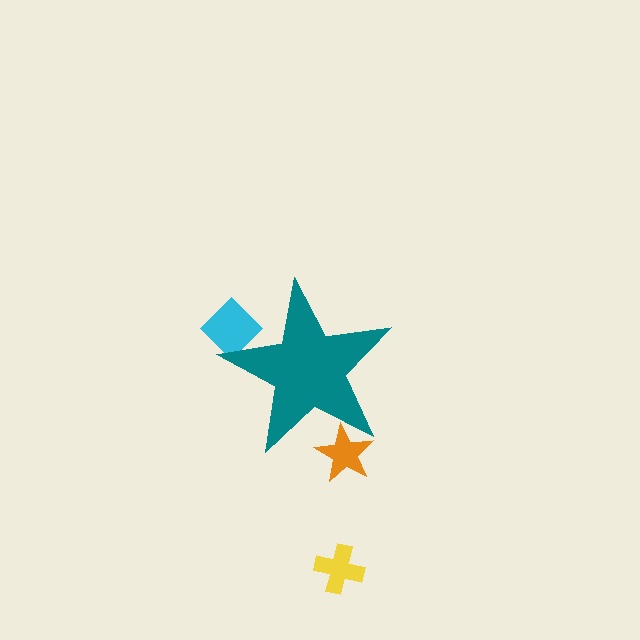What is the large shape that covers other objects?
A teal star.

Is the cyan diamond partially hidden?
Yes, the cyan diamond is partially hidden behind the teal star.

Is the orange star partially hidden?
Yes, the orange star is partially hidden behind the teal star.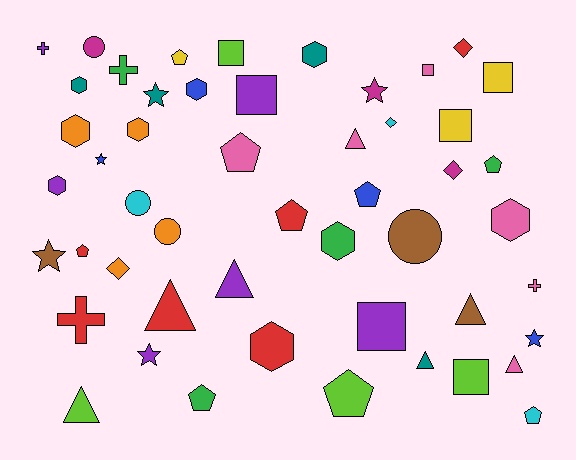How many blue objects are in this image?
There are 4 blue objects.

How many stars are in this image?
There are 6 stars.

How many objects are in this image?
There are 50 objects.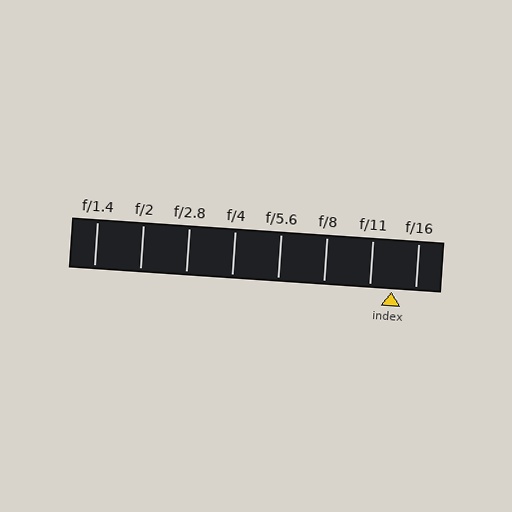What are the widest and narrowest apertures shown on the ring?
The widest aperture shown is f/1.4 and the narrowest is f/16.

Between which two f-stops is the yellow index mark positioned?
The index mark is between f/11 and f/16.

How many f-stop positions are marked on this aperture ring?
There are 8 f-stop positions marked.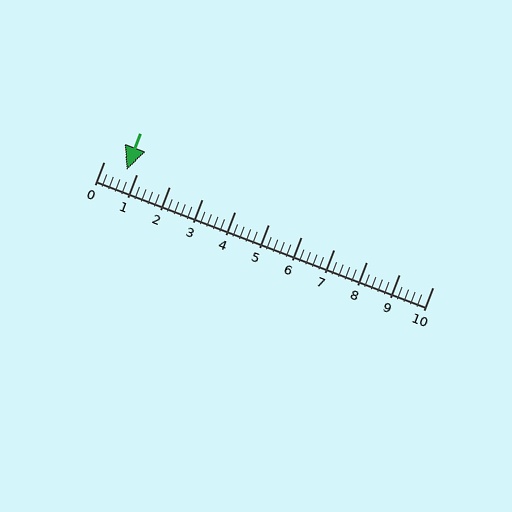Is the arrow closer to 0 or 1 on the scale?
The arrow is closer to 1.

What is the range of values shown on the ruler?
The ruler shows values from 0 to 10.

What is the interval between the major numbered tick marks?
The major tick marks are spaced 1 units apart.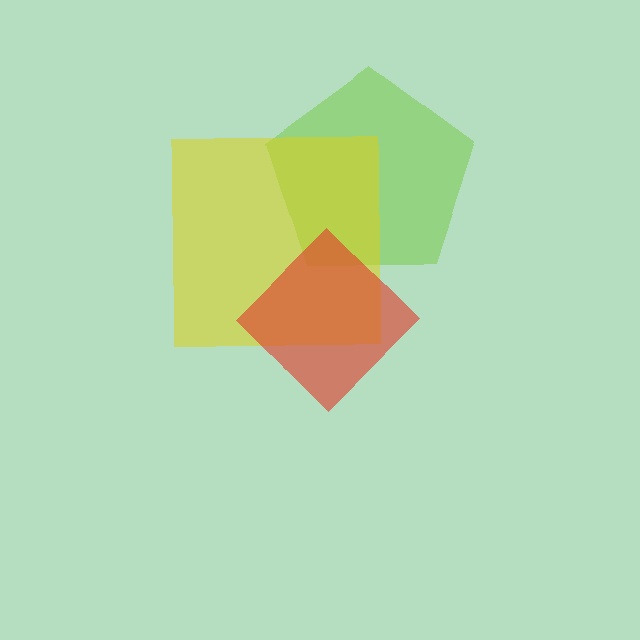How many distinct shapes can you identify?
There are 3 distinct shapes: a lime pentagon, a yellow square, a red diamond.